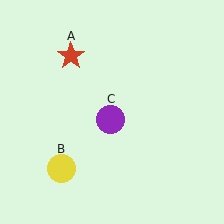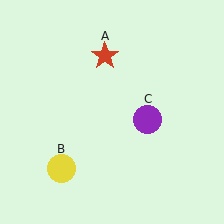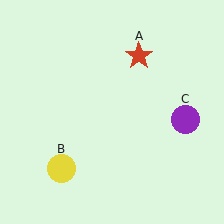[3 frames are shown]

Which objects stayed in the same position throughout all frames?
Yellow circle (object B) remained stationary.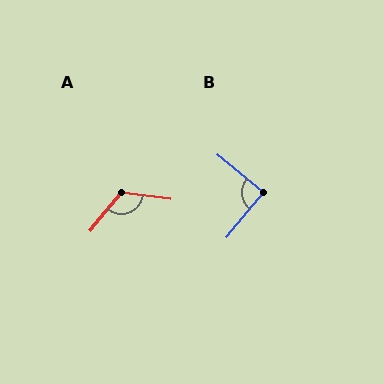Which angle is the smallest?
B, at approximately 90 degrees.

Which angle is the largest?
A, at approximately 122 degrees.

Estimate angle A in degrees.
Approximately 122 degrees.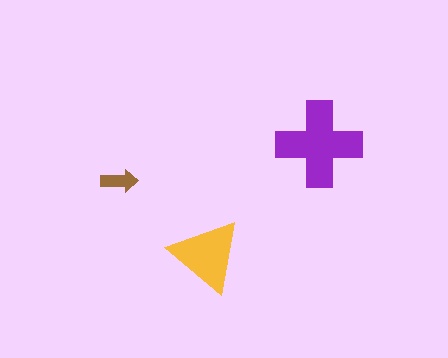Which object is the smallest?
The brown arrow.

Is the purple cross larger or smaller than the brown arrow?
Larger.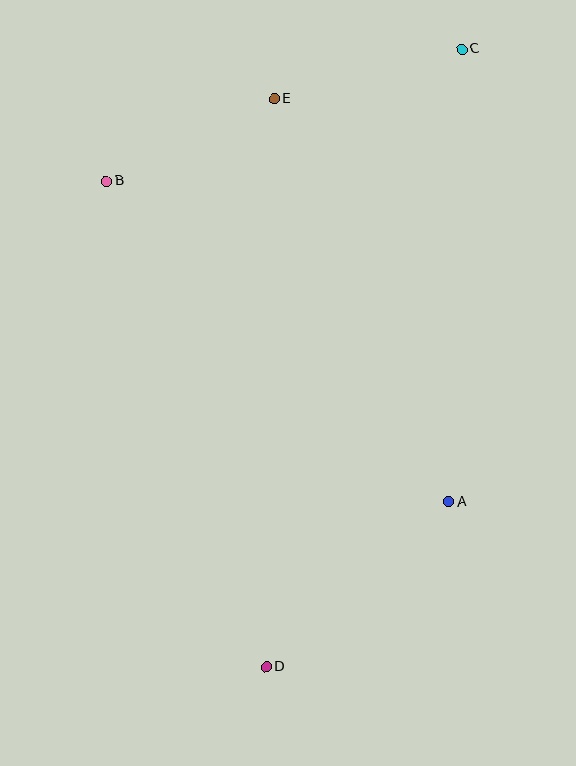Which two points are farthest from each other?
Points C and D are farthest from each other.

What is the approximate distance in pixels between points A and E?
The distance between A and E is approximately 440 pixels.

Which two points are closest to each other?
Points B and E are closest to each other.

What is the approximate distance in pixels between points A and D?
The distance between A and D is approximately 246 pixels.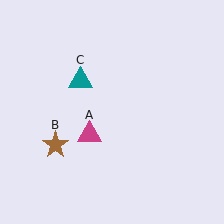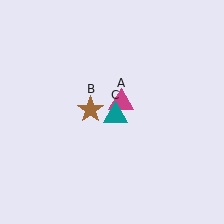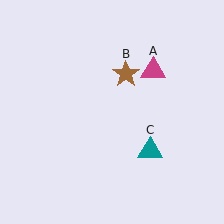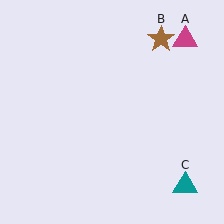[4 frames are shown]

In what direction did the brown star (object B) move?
The brown star (object B) moved up and to the right.